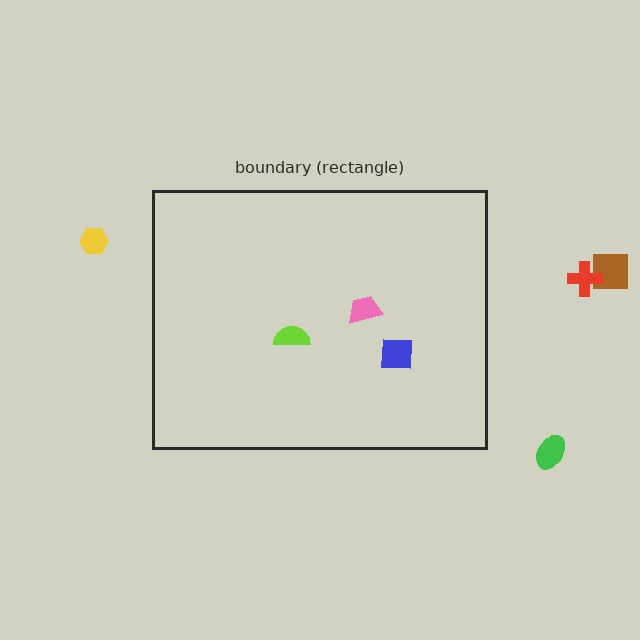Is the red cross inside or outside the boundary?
Outside.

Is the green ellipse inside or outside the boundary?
Outside.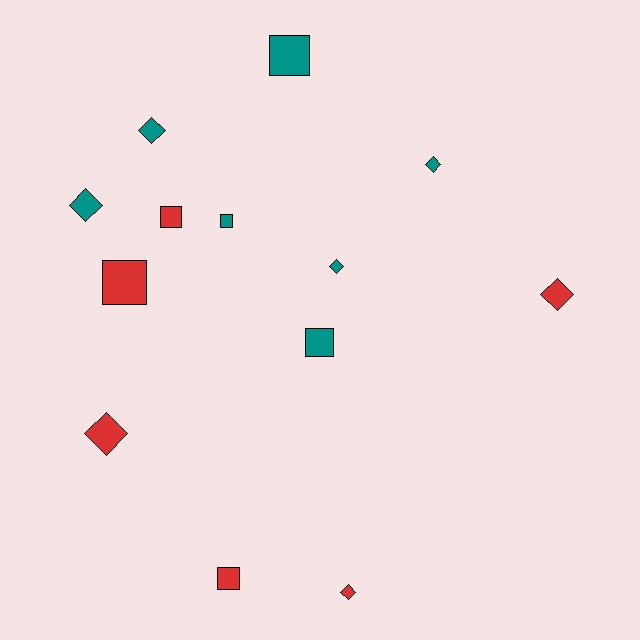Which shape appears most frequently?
Diamond, with 7 objects.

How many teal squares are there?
There are 3 teal squares.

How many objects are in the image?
There are 13 objects.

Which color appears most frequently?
Teal, with 7 objects.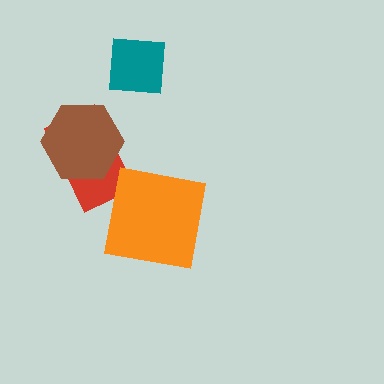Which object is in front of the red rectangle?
The brown hexagon is in front of the red rectangle.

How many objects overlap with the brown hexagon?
1 object overlaps with the brown hexagon.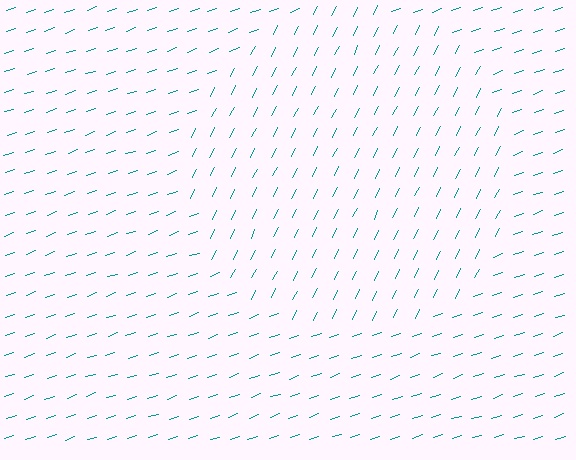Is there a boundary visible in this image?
Yes, there is a texture boundary formed by a change in line orientation.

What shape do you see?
I see a circle.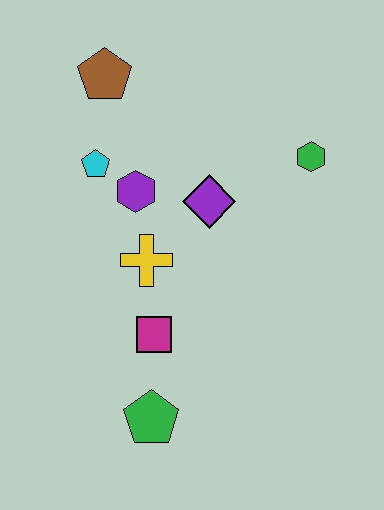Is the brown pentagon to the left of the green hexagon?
Yes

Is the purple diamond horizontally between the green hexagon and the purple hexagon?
Yes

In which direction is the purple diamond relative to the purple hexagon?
The purple diamond is to the right of the purple hexagon.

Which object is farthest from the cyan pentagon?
The green pentagon is farthest from the cyan pentagon.